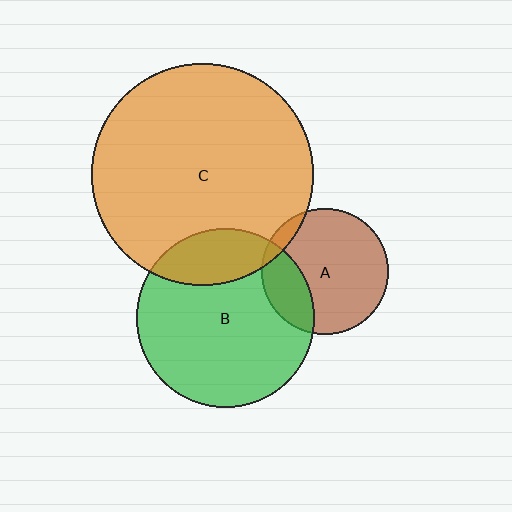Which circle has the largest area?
Circle C (orange).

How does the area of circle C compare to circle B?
Approximately 1.5 times.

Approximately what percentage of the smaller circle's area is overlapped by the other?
Approximately 5%.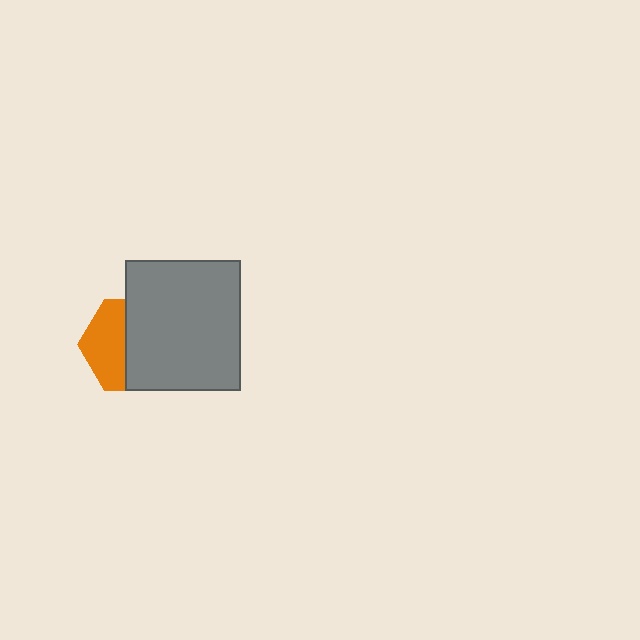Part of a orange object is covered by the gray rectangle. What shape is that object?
It is a hexagon.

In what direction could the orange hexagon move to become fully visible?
The orange hexagon could move left. That would shift it out from behind the gray rectangle entirely.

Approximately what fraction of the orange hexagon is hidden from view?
Roughly 56% of the orange hexagon is hidden behind the gray rectangle.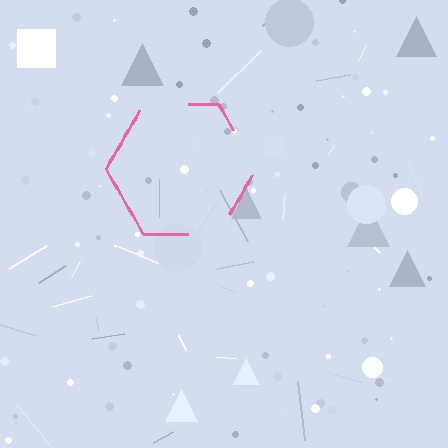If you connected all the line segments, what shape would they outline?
They would outline a hexagon.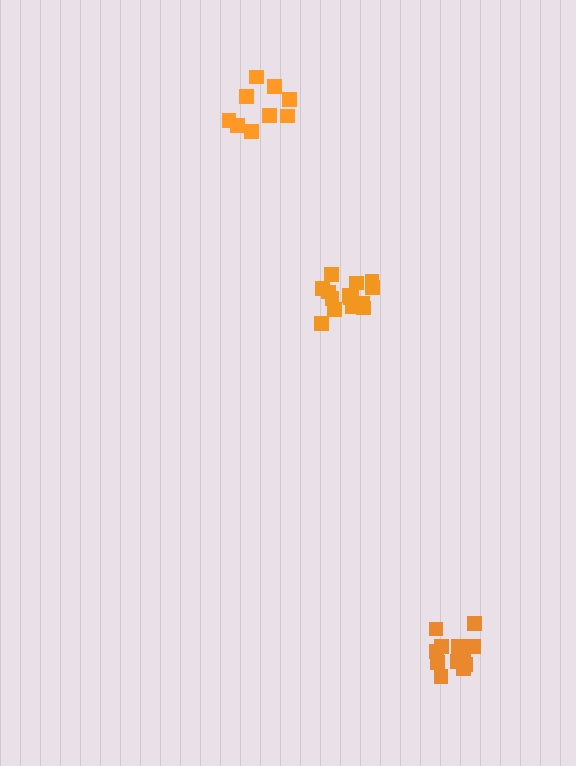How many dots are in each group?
Group 1: 13 dots, Group 2: 9 dots, Group 3: 15 dots (37 total).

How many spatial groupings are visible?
There are 3 spatial groupings.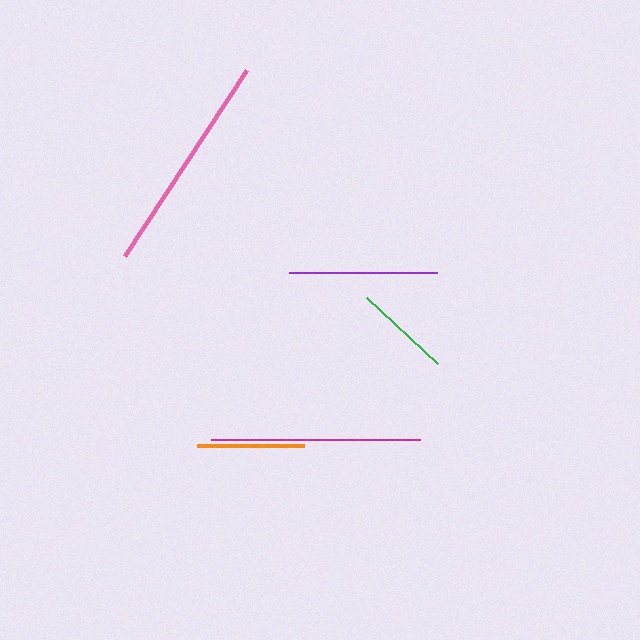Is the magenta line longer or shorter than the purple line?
The magenta line is longer than the purple line.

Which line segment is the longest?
The pink line is the longest at approximately 223 pixels.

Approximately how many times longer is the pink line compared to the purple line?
The pink line is approximately 1.5 times the length of the purple line.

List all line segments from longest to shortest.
From longest to shortest: pink, magenta, purple, orange, green.